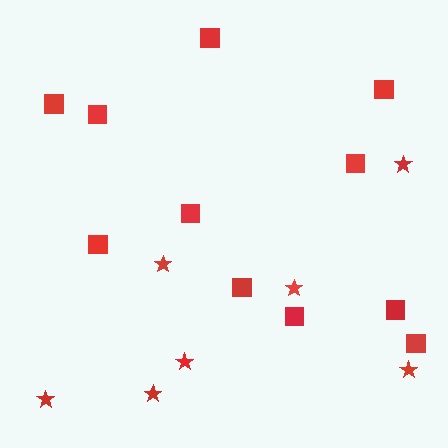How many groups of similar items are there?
There are 2 groups: one group of stars (7) and one group of squares (11).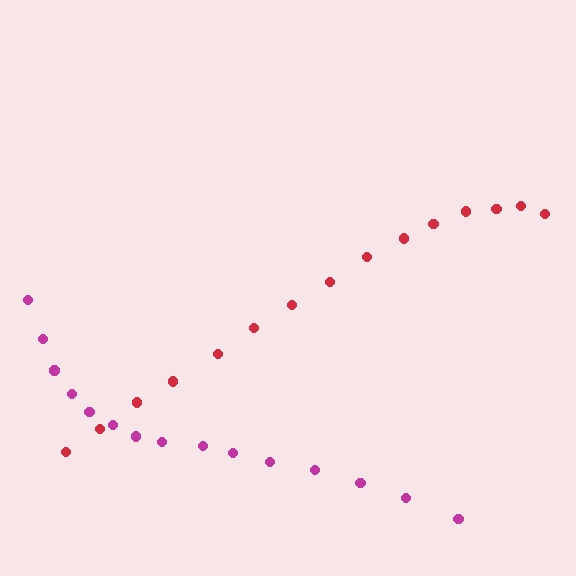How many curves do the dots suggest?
There are 2 distinct paths.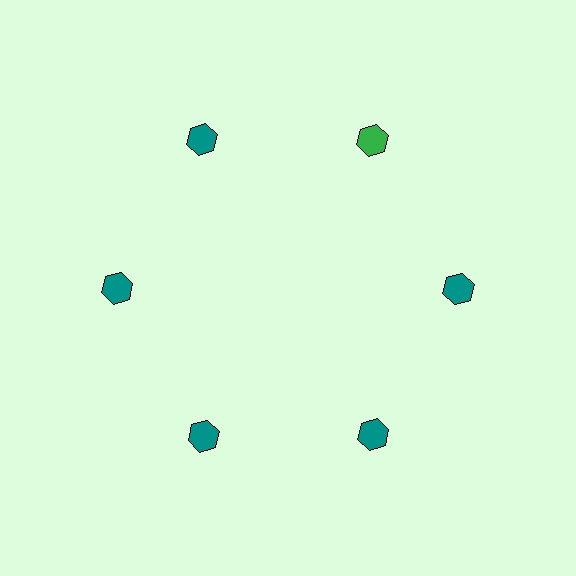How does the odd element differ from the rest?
It has a different color: green instead of teal.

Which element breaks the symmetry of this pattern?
The green hexagon at roughly the 1 o'clock position breaks the symmetry. All other shapes are teal hexagons.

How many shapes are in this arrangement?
There are 6 shapes arranged in a ring pattern.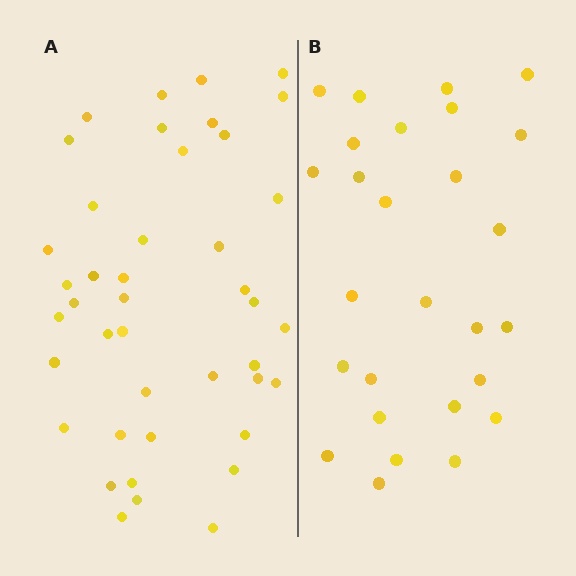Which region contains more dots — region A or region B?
Region A (the left region) has more dots.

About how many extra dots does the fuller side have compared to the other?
Region A has approximately 15 more dots than region B.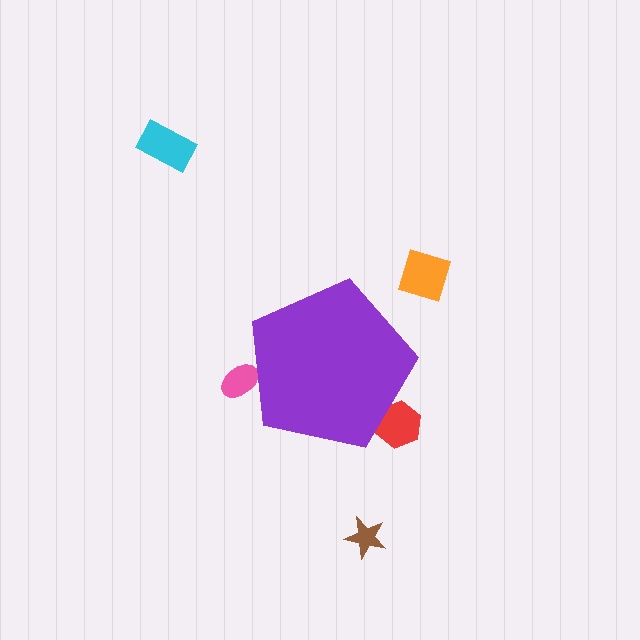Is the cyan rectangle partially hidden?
No, the cyan rectangle is fully visible.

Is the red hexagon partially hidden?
Yes, the red hexagon is partially hidden behind the purple pentagon.